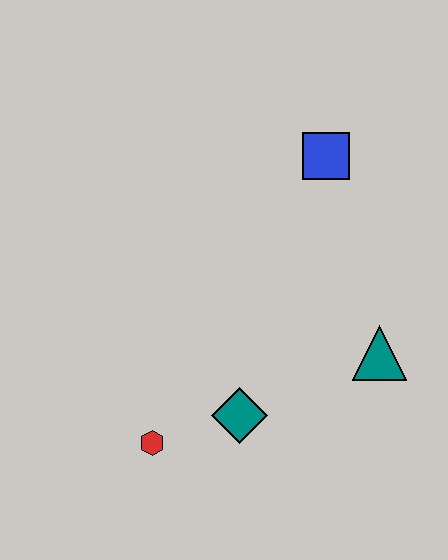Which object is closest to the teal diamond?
The red hexagon is closest to the teal diamond.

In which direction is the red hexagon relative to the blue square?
The red hexagon is below the blue square.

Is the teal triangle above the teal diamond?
Yes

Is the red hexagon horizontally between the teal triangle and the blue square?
No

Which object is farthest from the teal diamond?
The blue square is farthest from the teal diamond.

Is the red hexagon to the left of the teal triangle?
Yes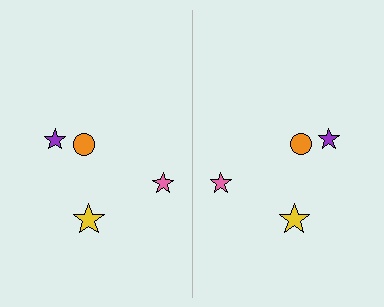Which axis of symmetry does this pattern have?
The pattern has a vertical axis of symmetry running through the center of the image.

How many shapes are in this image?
There are 8 shapes in this image.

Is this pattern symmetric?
Yes, this pattern has bilateral (reflection) symmetry.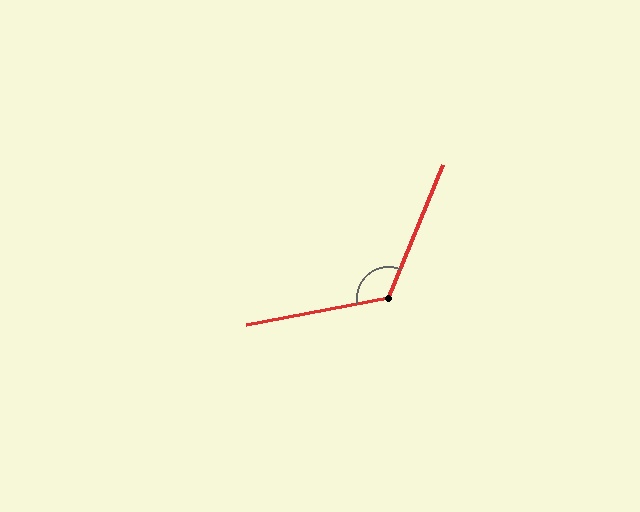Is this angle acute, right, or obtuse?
It is obtuse.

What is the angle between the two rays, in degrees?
Approximately 123 degrees.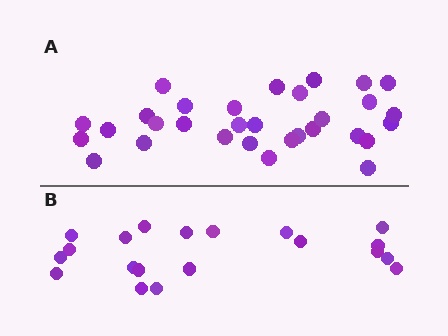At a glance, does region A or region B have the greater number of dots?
Region A (the top region) has more dots.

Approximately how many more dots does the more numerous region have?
Region A has roughly 12 or so more dots than region B.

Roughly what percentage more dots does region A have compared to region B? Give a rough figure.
About 55% more.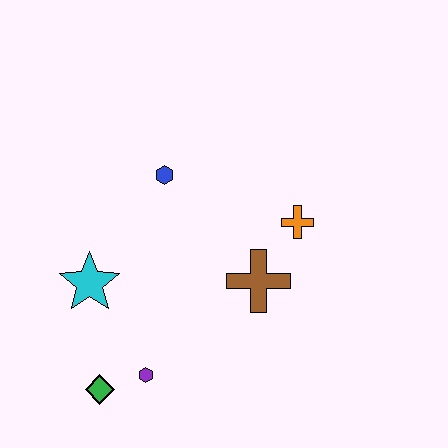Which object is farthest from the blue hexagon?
The green diamond is farthest from the blue hexagon.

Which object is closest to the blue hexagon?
The cyan star is closest to the blue hexagon.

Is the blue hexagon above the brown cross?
Yes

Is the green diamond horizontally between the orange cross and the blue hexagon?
No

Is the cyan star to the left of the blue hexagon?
Yes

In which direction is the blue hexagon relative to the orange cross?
The blue hexagon is to the left of the orange cross.